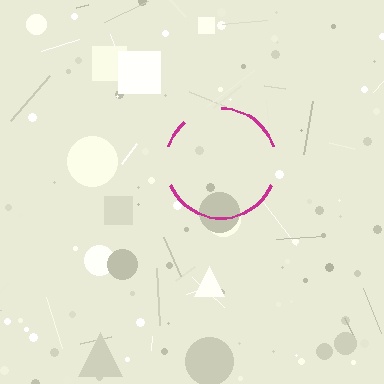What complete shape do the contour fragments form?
The contour fragments form a circle.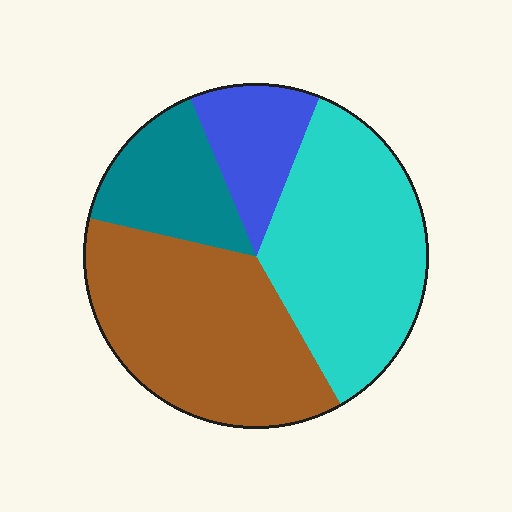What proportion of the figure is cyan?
Cyan covers about 35% of the figure.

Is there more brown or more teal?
Brown.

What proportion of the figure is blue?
Blue takes up less than a sixth of the figure.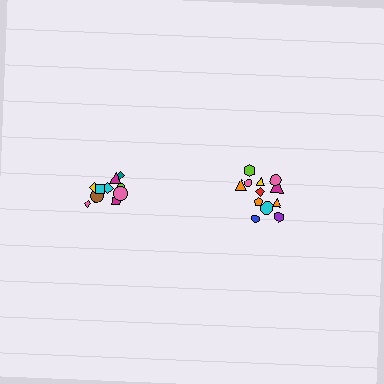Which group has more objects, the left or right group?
The right group.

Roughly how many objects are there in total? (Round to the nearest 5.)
Roughly 20 objects in total.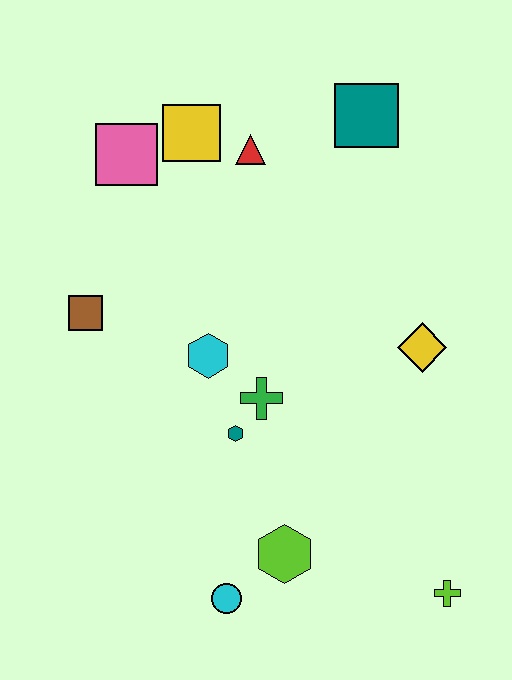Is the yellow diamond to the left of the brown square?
No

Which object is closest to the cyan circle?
The lime hexagon is closest to the cyan circle.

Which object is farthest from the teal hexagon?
The teal square is farthest from the teal hexagon.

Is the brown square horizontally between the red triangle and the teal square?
No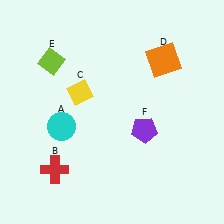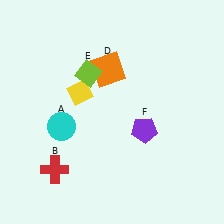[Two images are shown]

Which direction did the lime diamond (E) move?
The lime diamond (E) moved right.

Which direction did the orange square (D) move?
The orange square (D) moved left.